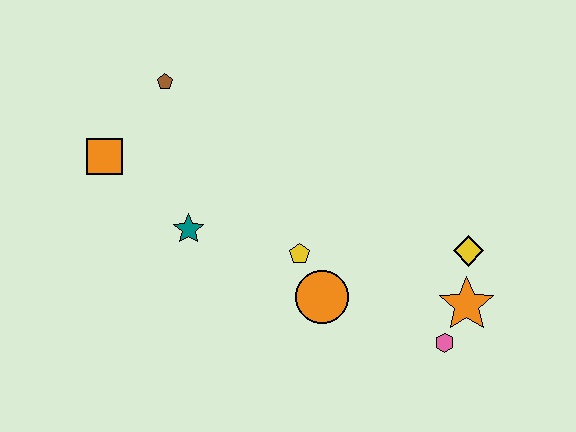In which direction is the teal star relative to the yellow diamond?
The teal star is to the left of the yellow diamond.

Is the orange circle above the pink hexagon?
Yes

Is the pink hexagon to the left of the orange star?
Yes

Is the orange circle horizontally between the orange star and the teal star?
Yes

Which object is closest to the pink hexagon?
The orange star is closest to the pink hexagon.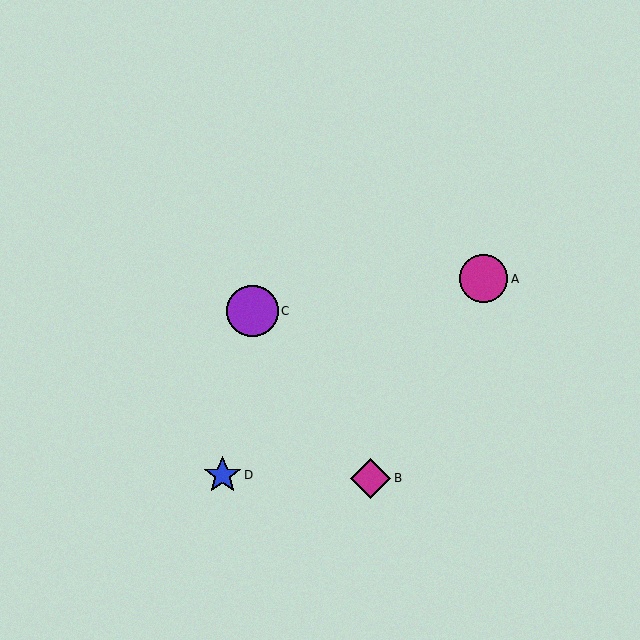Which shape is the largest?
The purple circle (labeled C) is the largest.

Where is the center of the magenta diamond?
The center of the magenta diamond is at (371, 478).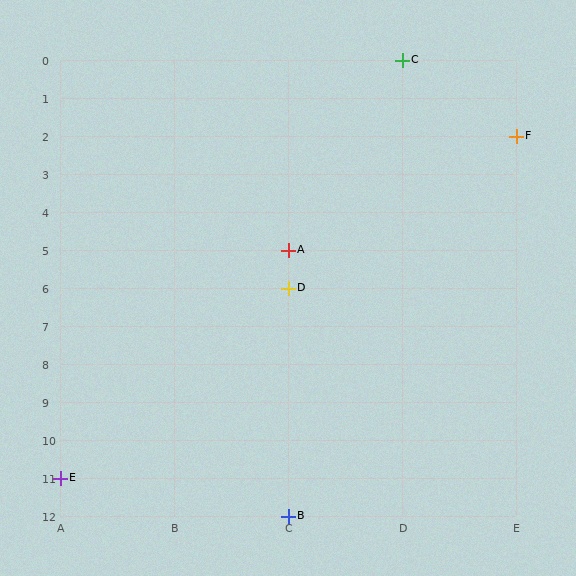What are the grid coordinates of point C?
Point C is at grid coordinates (D, 0).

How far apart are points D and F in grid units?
Points D and F are 2 columns and 4 rows apart (about 4.5 grid units diagonally).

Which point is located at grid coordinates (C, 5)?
Point A is at (C, 5).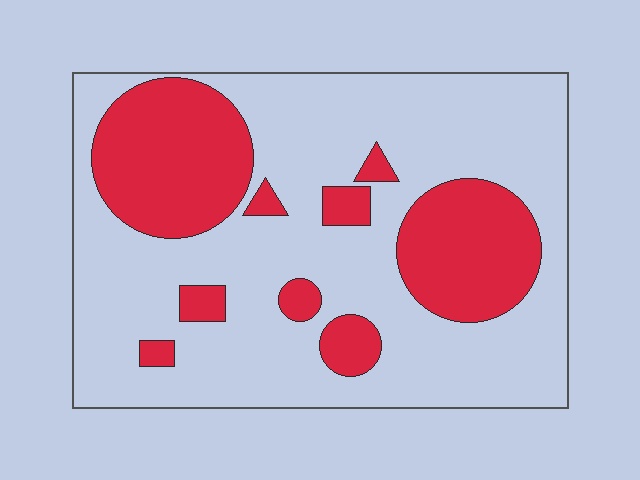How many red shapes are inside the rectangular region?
9.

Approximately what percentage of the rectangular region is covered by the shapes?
Approximately 30%.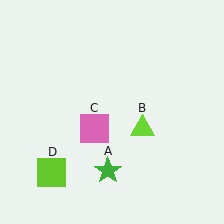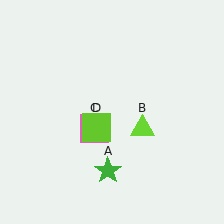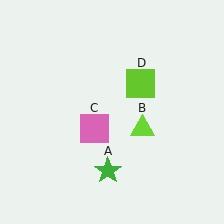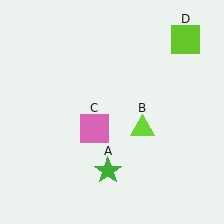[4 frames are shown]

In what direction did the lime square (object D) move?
The lime square (object D) moved up and to the right.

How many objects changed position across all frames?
1 object changed position: lime square (object D).